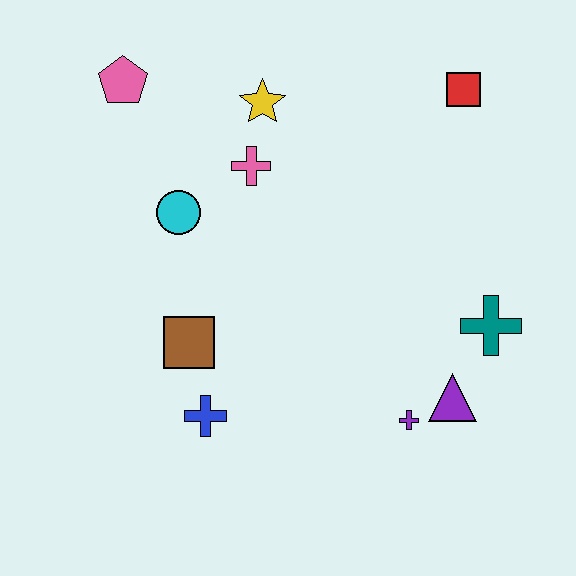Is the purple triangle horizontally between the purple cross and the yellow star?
No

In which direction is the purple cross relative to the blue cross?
The purple cross is to the right of the blue cross.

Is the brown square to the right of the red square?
No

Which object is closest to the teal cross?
The purple triangle is closest to the teal cross.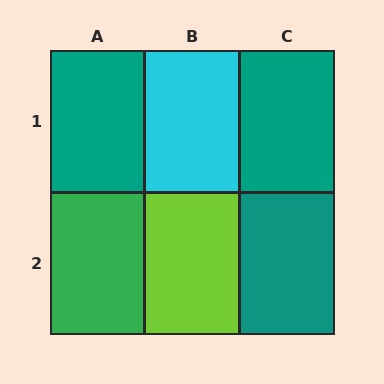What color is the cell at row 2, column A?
Green.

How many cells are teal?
3 cells are teal.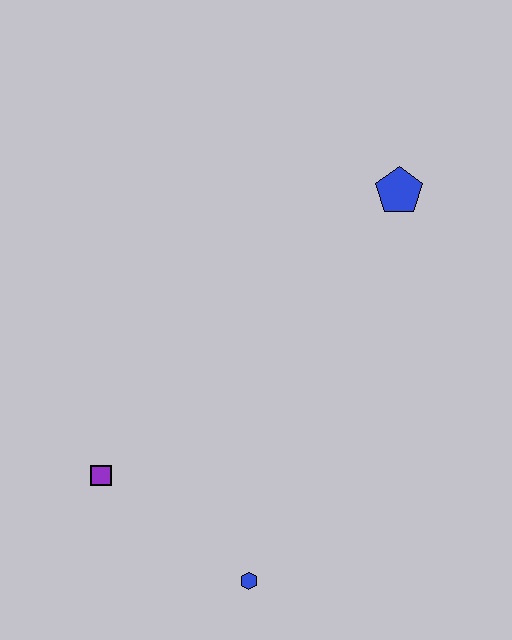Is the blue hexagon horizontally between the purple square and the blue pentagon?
Yes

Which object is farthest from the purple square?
The blue pentagon is farthest from the purple square.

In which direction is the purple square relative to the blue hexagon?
The purple square is to the left of the blue hexagon.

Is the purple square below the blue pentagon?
Yes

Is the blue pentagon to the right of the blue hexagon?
Yes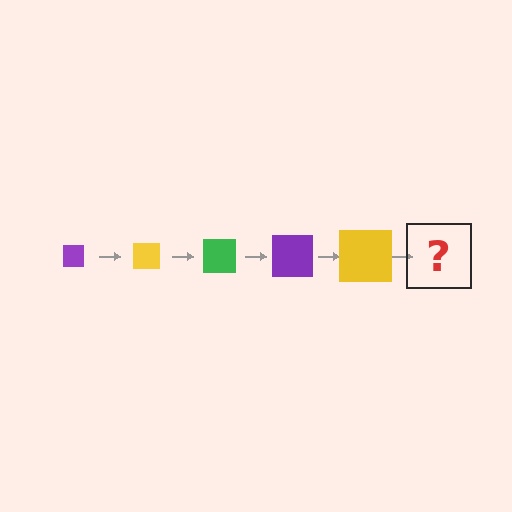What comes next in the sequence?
The next element should be a green square, larger than the previous one.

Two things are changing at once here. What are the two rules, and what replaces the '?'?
The two rules are that the square grows larger each step and the color cycles through purple, yellow, and green. The '?' should be a green square, larger than the previous one.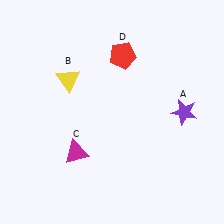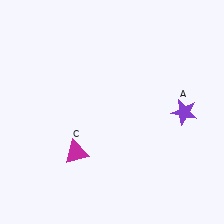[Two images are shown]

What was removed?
The yellow triangle (B), the red pentagon (D) were removed in Image 2.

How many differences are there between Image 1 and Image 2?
There are 2 differences between the two images.